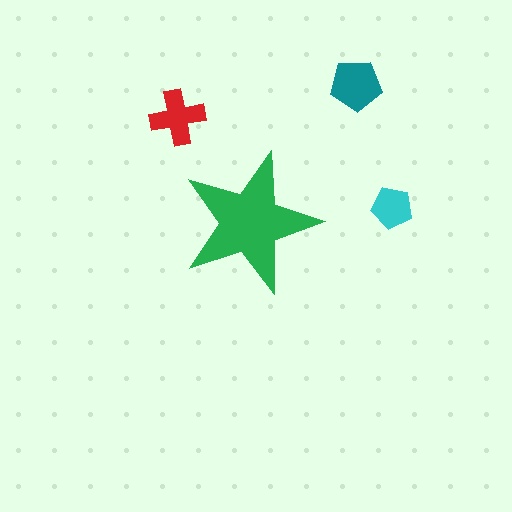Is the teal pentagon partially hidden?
No, the teal pentagon is fully visible.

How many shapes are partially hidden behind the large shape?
0 shapes are partially hidden.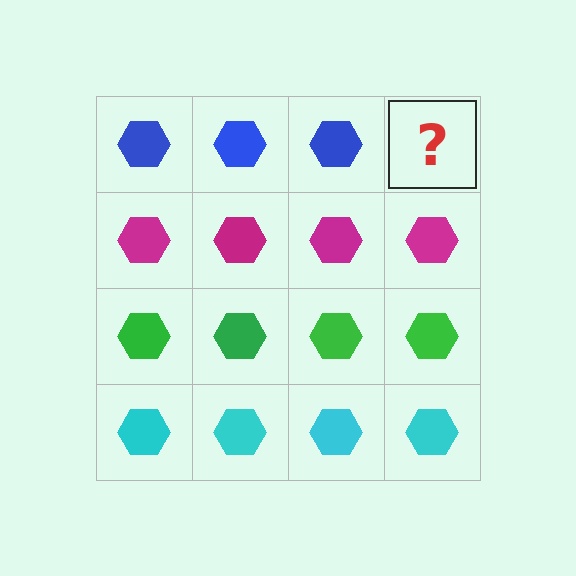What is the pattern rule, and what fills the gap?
The rule is that each row has a consistent color. The gap should be filled with a blue hexagon.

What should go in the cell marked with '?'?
The missing cell should contain a blue hexagon.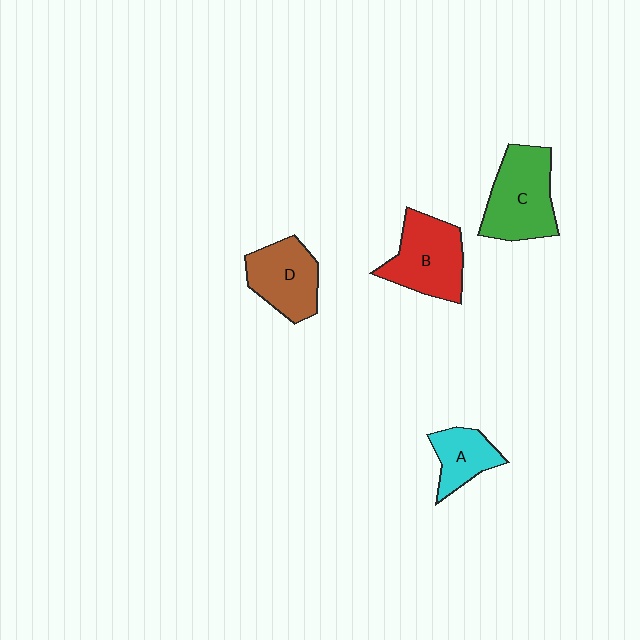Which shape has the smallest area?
Shape A (cyan).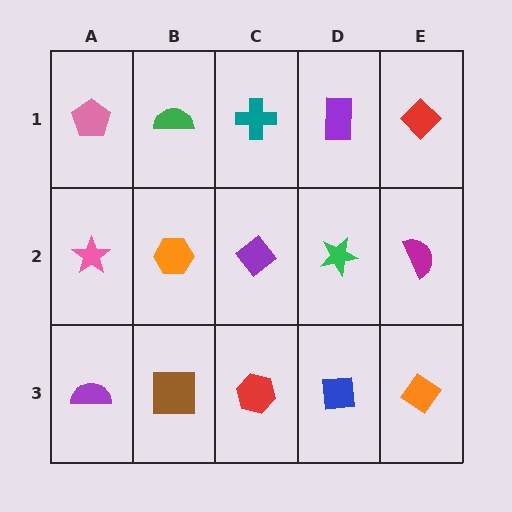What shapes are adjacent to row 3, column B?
An orange hexagon (row 2, column B), a purple semicircle (row 3, column A), a red hexagon (row 3, column C).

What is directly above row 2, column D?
A purple rectangle.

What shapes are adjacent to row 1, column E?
A magenta semicircle (row 2, column E), a purple rectangle (row 1, column D).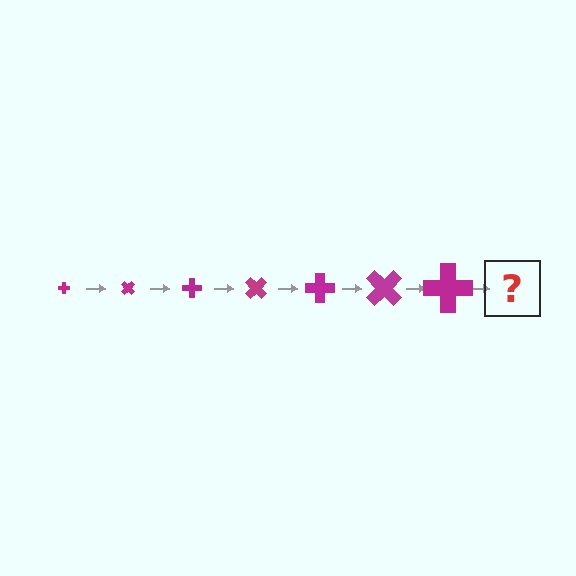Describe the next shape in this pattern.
It should be a cross, larger than the previous one and rotated 315 degrees from the start.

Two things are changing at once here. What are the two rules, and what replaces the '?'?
The two rules are that the cross grows larger each step and it rotates 45 degrees each step. The '?' should be a cross, larger than the previous one and rotated 315 degrees from the start.